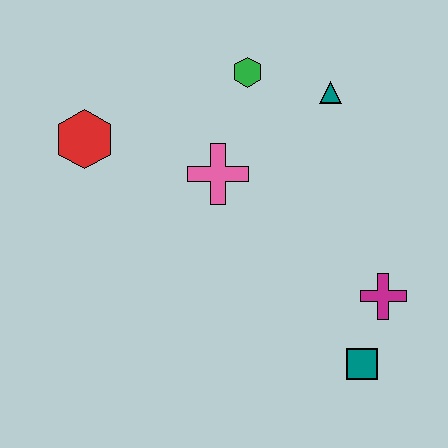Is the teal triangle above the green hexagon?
No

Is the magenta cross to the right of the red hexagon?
Yes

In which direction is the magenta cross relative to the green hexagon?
The magenta cross is below the green hexagon.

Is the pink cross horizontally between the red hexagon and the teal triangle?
Yes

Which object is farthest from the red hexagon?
The teal square is farthest from the red hexagon.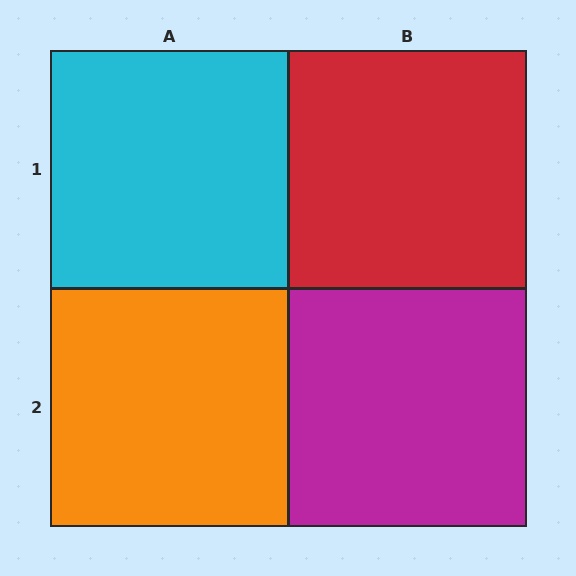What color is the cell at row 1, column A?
Cyan.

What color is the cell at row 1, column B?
Red.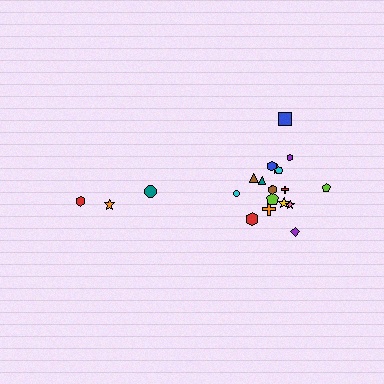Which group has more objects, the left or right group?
The right group.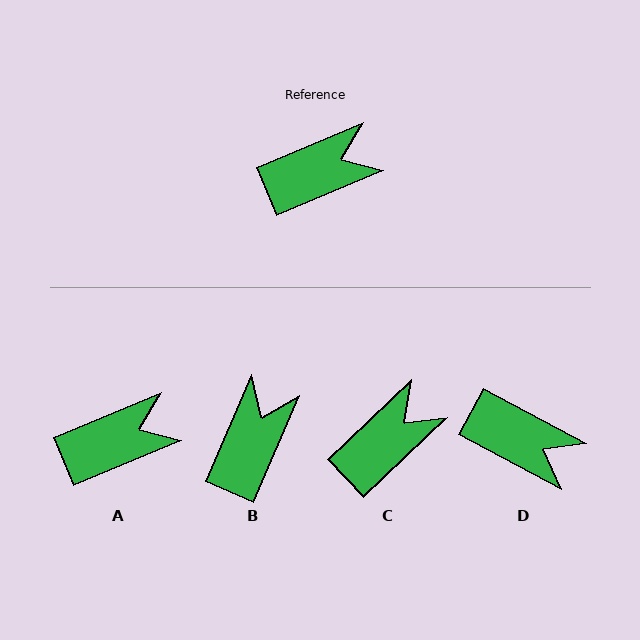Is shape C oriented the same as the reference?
No, it is off by about 21 degrees.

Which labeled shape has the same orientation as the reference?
A.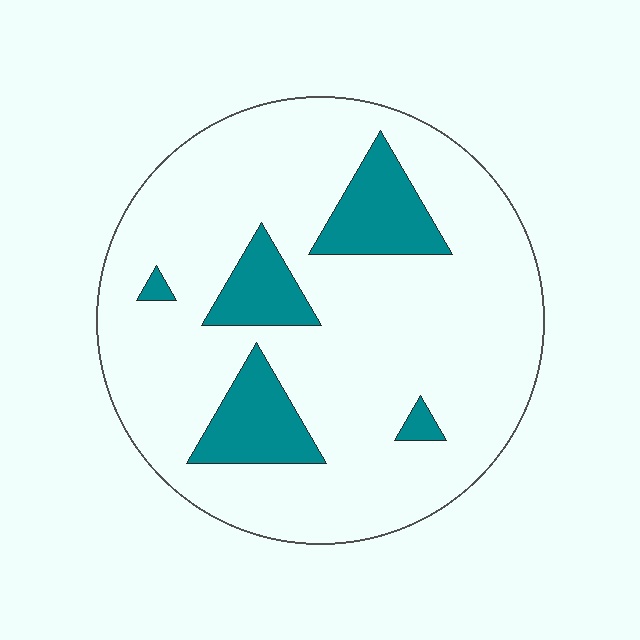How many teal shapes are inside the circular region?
5.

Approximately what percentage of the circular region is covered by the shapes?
Approximately 15%.